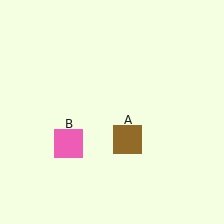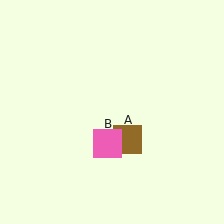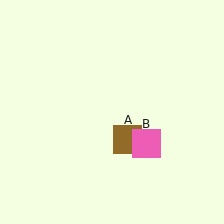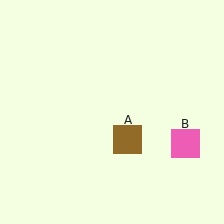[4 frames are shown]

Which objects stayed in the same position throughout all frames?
Brown square (object A) remained stationary.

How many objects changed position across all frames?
1 object changed position: pink square (object B).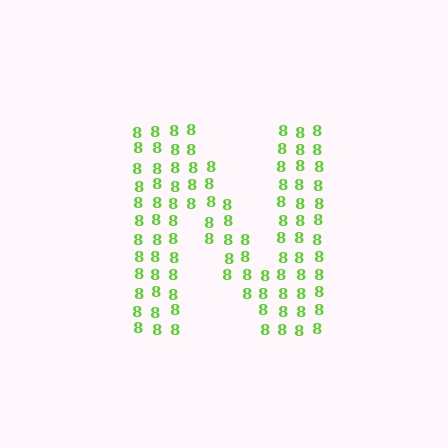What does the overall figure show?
The overall figure shows the letter N.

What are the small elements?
The small elements are digit 8's.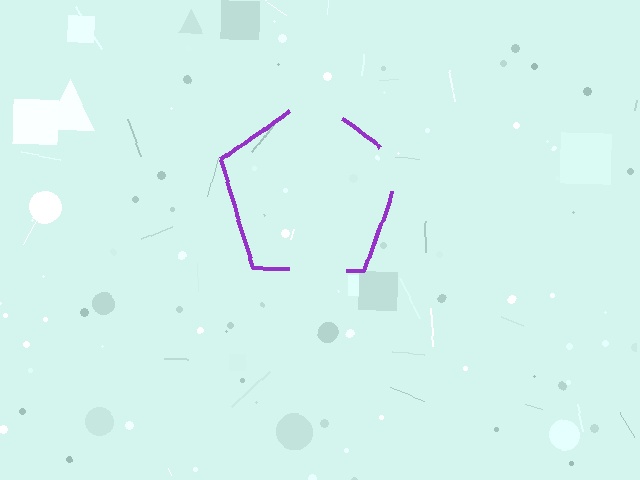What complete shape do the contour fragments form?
The contour fragments form a pentagon.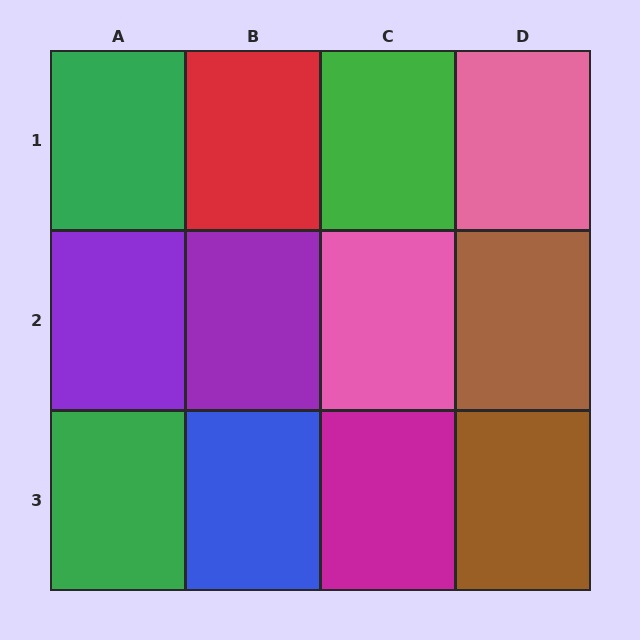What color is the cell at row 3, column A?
Green.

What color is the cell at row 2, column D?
Brown.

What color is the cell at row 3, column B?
Blue.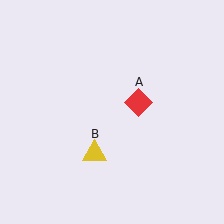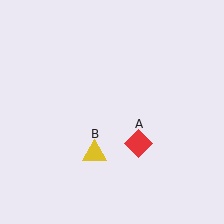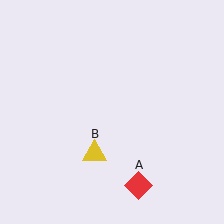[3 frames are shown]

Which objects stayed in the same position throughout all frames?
Yellow triangle (object B) remained stationary.